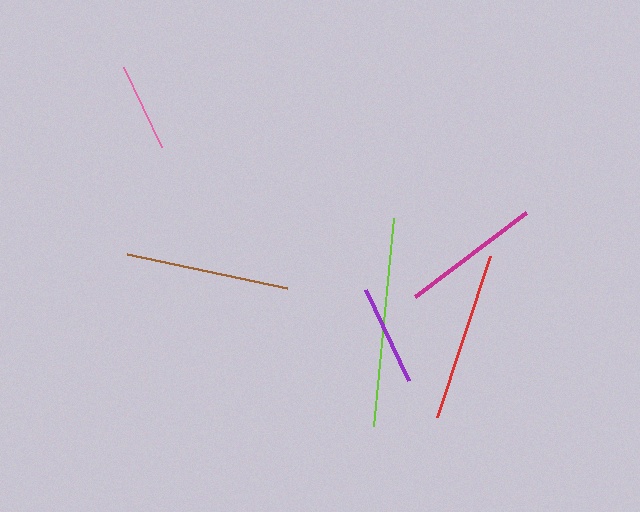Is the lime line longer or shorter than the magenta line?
The lime line is longer than the magenta line.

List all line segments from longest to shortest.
From longest to shortest: lime, red, brown, magenta, purple, pink.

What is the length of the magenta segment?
The magenta segment is approximately 140 pixels long.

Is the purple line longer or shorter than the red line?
The red line is longer than the purple line.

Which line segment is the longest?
The lime line is the longest at approximately 209 pixels.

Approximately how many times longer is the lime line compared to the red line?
The lime line is approximately 1.2 times the length of the red line.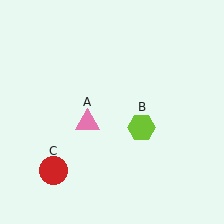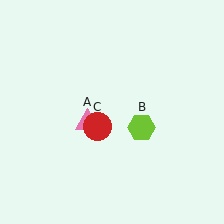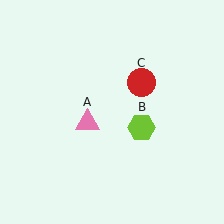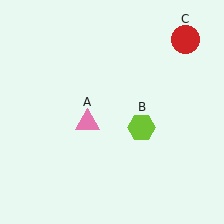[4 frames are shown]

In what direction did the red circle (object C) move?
The red circle (object C) moved up and to the right.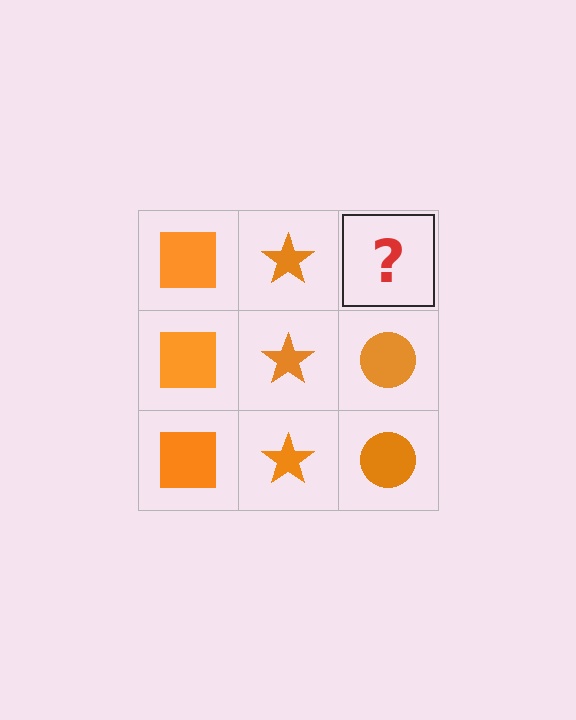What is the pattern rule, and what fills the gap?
The rule is that each column has a consistent shape. The gap should be filled with an orange circle.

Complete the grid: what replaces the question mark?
The question mark should be replaced with an orange circle.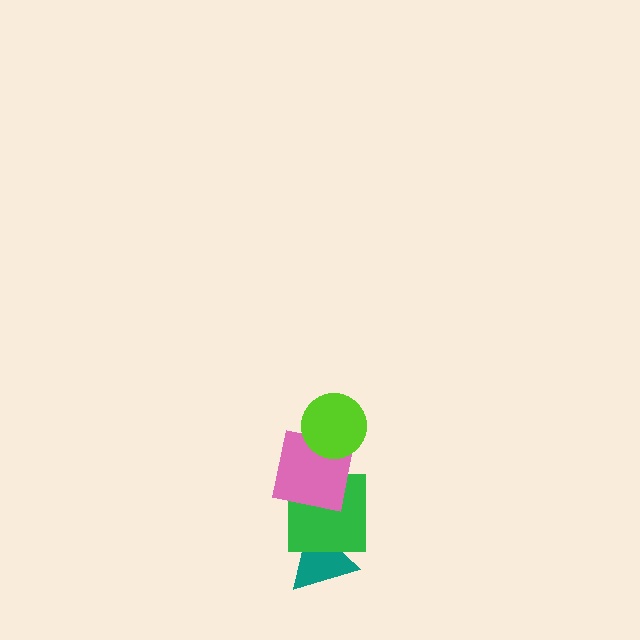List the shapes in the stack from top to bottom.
From top to bottom: the lime circle, the pink square, the green square, the teal triangle.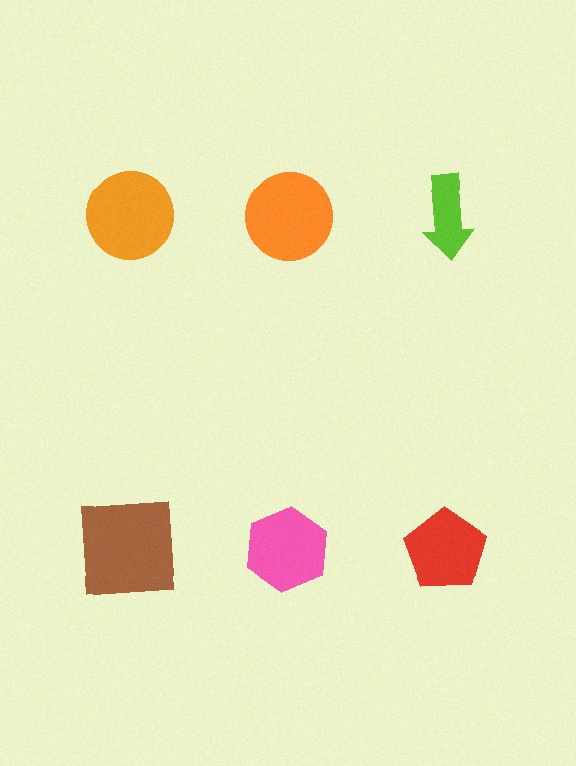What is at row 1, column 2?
An orange circle.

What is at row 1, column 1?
An orange circle.